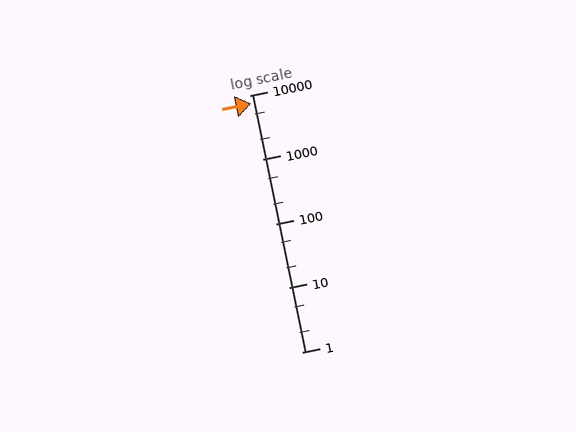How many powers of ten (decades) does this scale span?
The scale spans 4 decades, from 1 to 10000.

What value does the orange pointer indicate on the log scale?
The pointer indicates approximately 7300.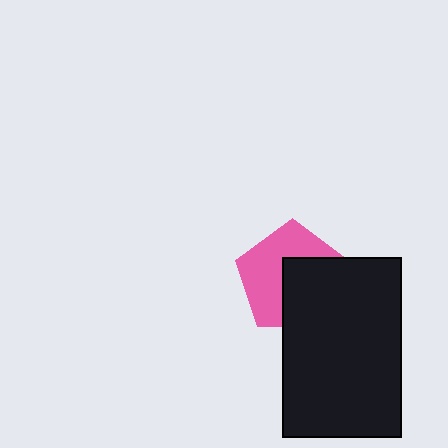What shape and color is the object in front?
The object in front is a black rectangle.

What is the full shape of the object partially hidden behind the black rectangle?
The partially hidden object is a pink pentagon.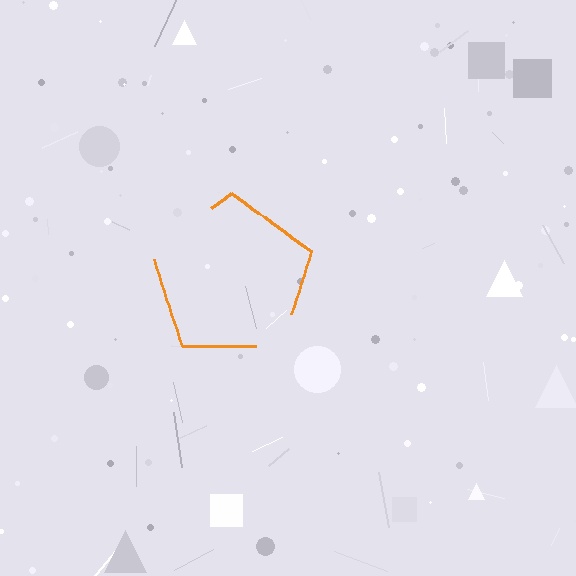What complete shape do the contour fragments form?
The contour fragments form a pentagon.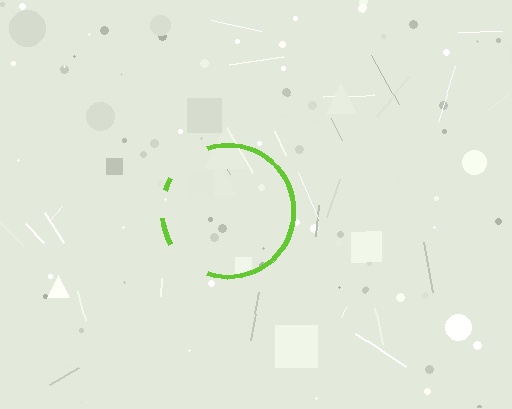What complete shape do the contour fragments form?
The contour fragments form a circle.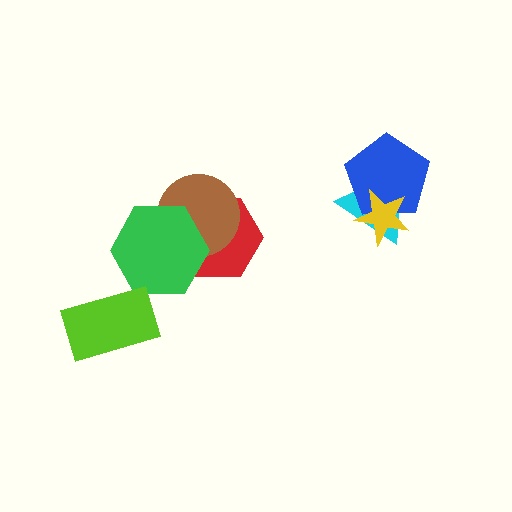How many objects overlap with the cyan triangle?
2 objects overlap with the cyan triangle.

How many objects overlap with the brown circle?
2 objects overlap with the brown circle.